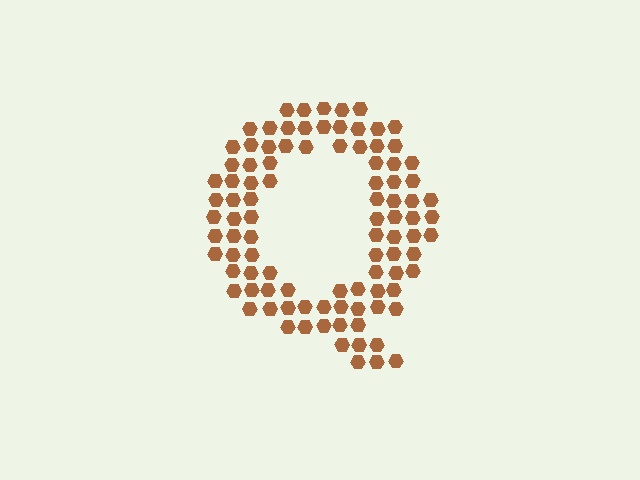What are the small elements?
The small elements are hexagons.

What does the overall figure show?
The overall figure shows the letter Q.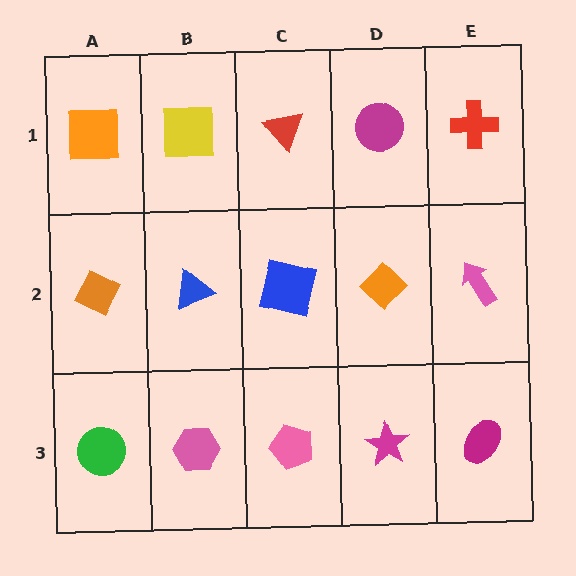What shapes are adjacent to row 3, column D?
An orange diamond (row 2, column D), a pink pentagon (row 3, column C), a magenta ellipse (row 3, column E).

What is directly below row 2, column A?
A green circle.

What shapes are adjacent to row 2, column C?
A red triangle (row 1, column C), a pink pentagon (row 3, column C), a blue triangle (row 2, column B), an orange diamond (row 2, column D).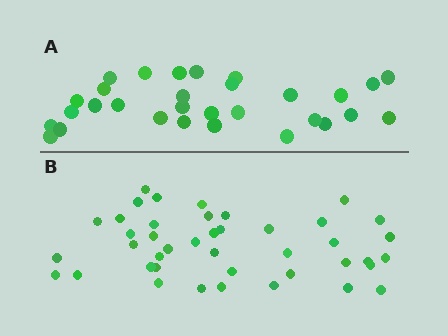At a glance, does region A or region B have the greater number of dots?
Region B (the bottom region) has more dots.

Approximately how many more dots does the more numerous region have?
Region B has roughly 12 or so more dots than region A.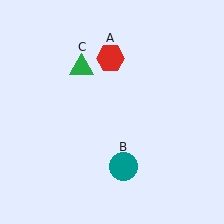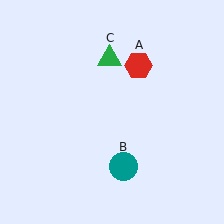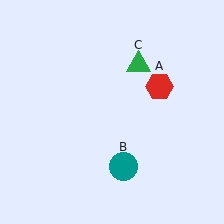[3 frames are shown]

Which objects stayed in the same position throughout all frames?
Teal circle (object B) remained stationary.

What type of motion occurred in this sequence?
The red hexagon (object A), green triangle (object C) rotated clockwise around the center of the scene.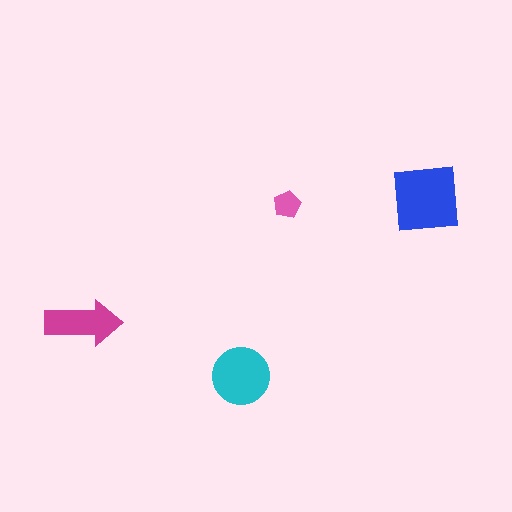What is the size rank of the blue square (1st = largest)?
1st.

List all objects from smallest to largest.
The pink pentagon, the magenta arrow, the cyan circle, the blue square.